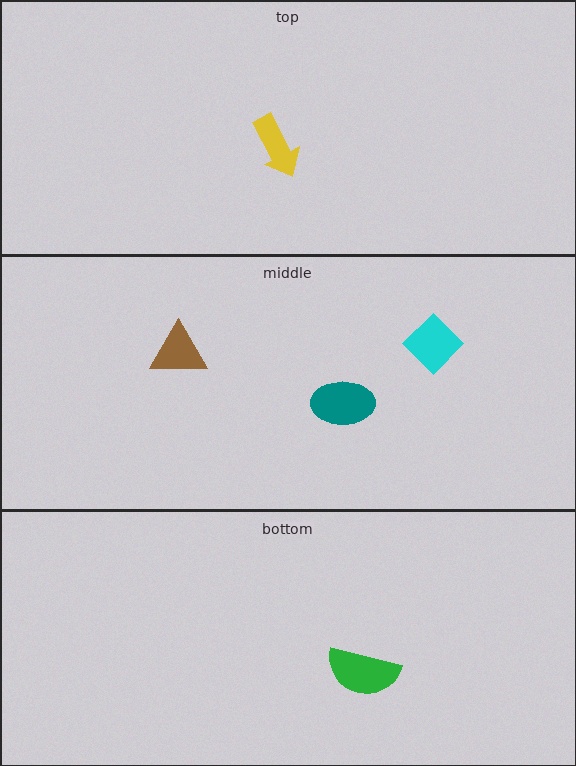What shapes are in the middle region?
The brown triangle, the cyan diamond, the teal ellipse.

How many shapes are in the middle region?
3.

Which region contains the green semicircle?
The bottom region.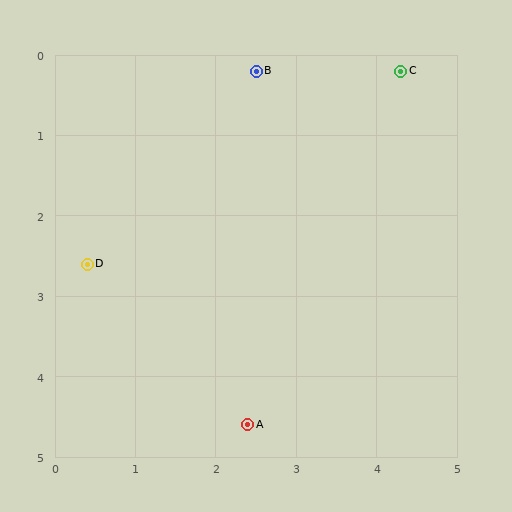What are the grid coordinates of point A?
Point A is at approximately (2.4, 4.6).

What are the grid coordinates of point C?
Point C is at approximately (4.3, 0.2).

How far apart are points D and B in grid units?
Points D and B are about 3.2 grid units apart.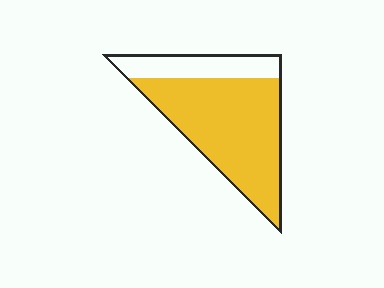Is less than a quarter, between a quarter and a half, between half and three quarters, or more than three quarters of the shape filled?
More than three quarters.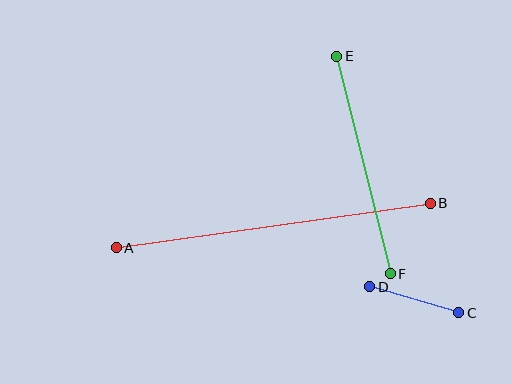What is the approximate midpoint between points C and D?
The midpoint is at approximately (414, 300) pixels.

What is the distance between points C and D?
The distance is approximately 93 pixels.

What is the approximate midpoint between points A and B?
The midpoint is at approximately (273, 226) pixels.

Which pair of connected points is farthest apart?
Points A and B are farthest apart.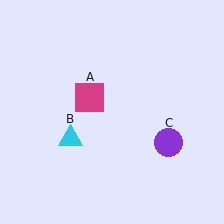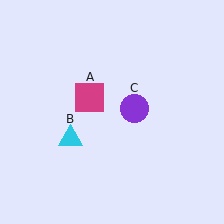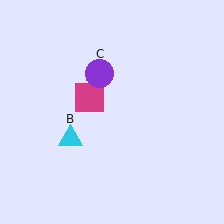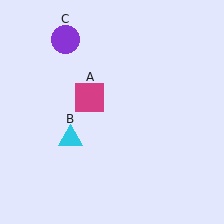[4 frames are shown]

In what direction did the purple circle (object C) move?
The purple circle (object C) moved up and to the left.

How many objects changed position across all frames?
1 object changed position: purple circle (object C).